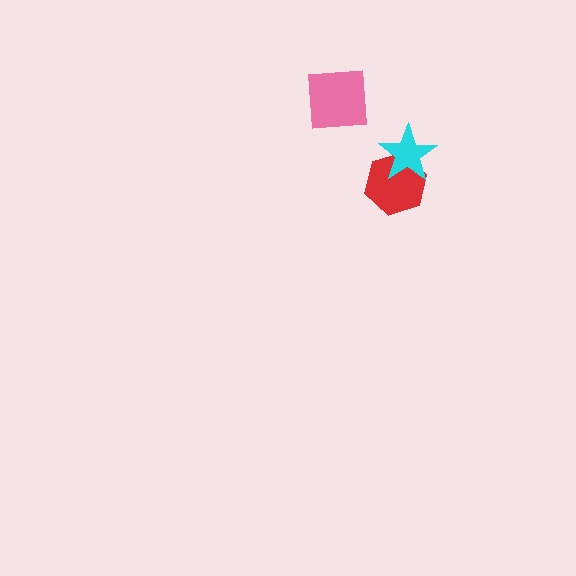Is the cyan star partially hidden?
No, no other shape covers it.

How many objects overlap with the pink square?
0 objects overlap with the pink square.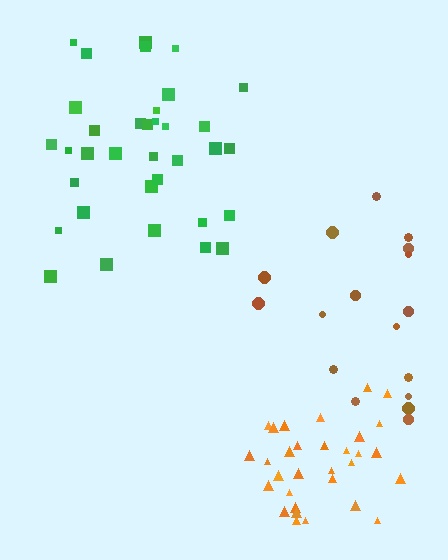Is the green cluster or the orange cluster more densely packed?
Orange.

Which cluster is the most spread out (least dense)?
Brown.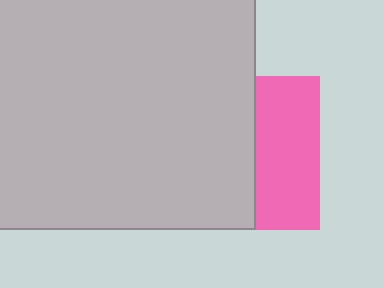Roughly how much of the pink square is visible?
A small part of it is visible (roughly 42%).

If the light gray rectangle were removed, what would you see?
You would see the complete pink square.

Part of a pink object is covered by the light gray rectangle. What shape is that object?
It is a square.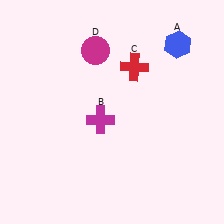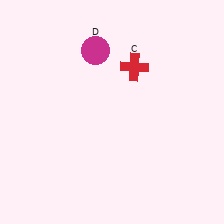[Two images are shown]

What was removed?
The blue hexagon (A), the magenta cross (B) were removed in Image 2.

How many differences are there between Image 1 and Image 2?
There are 2 differences between the two images.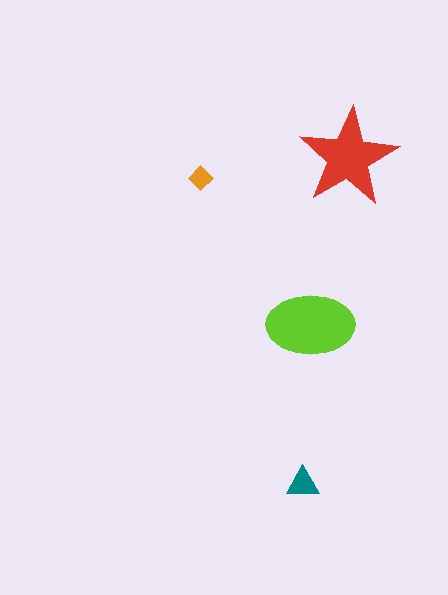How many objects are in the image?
There are 4 objects in the image.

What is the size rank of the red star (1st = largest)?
2nd.